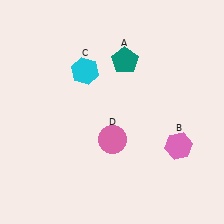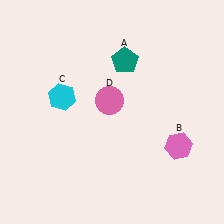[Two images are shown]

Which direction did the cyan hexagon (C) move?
The cyan hexagon (C) moved down.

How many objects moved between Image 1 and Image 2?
2 objects moved between the two images.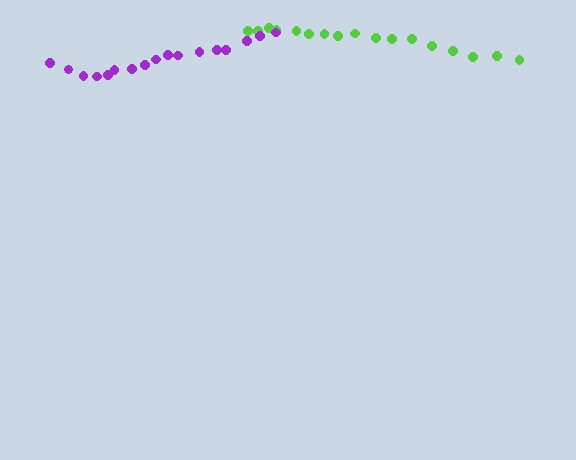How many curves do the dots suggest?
There are 2 distinct paths.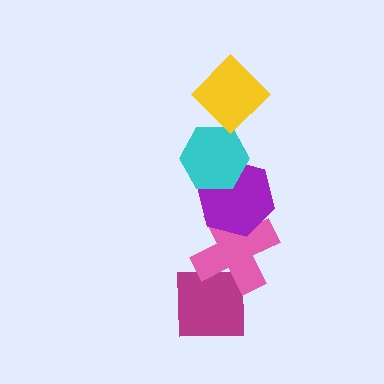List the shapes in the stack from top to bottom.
From top to bottom: the yellow diamond, the cyan hexagon, the purple hexagon, the pink cross, the magenta square.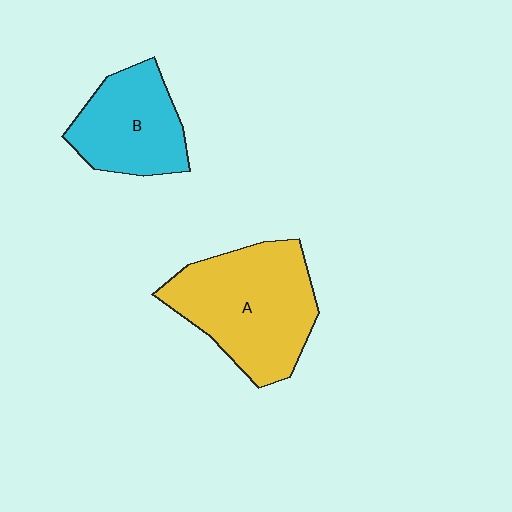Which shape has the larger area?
Shape A (yellow).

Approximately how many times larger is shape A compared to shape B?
Approximately 1.5 times.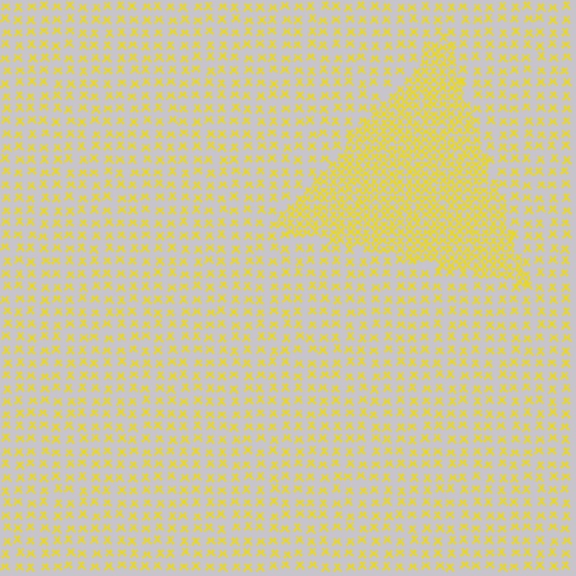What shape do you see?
I see a triangle.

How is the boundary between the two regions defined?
The boundary is defined by a change in element density (approximately 2.3x ratio). All elements are the same color, size, and shape.